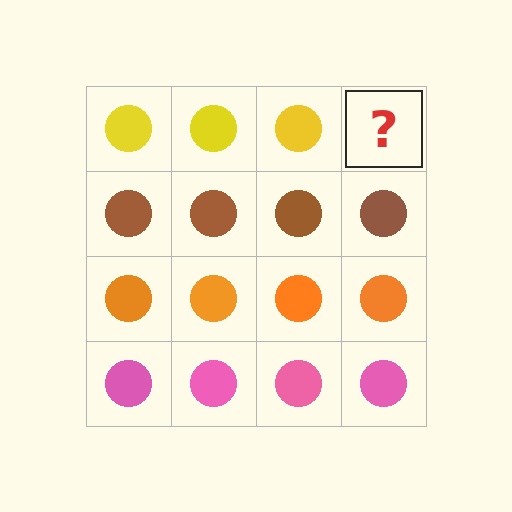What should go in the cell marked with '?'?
The missing cell should contain a yellow circle.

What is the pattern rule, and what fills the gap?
The rule is that each row has a consistent color. The gap should be filled with a yellow circle.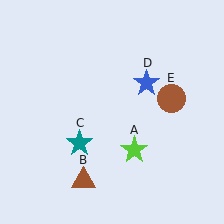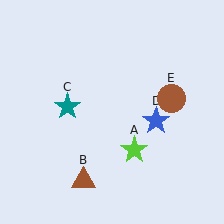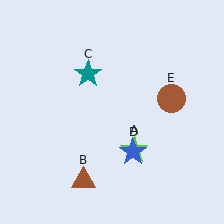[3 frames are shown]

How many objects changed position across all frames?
2 objects changed position: teal star (object C), blue star (object D).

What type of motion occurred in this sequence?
The teal star (object C), blue star (object D) rotated clockwise around the center of the scene.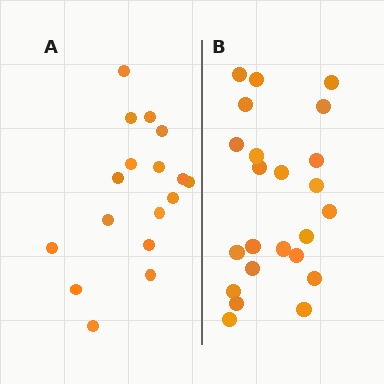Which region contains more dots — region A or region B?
Region B (the right region) has more dots.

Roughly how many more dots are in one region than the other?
Region B has about 6 more dots than region A.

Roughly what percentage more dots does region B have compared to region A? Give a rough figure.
About 35% more.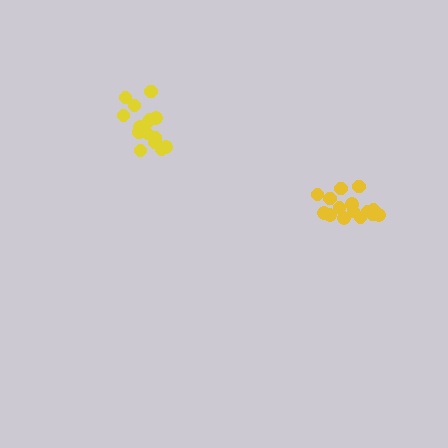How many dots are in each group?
Group 1: 15 dots, Group 2: 16 dots (31 total).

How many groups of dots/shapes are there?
There are 2 groups.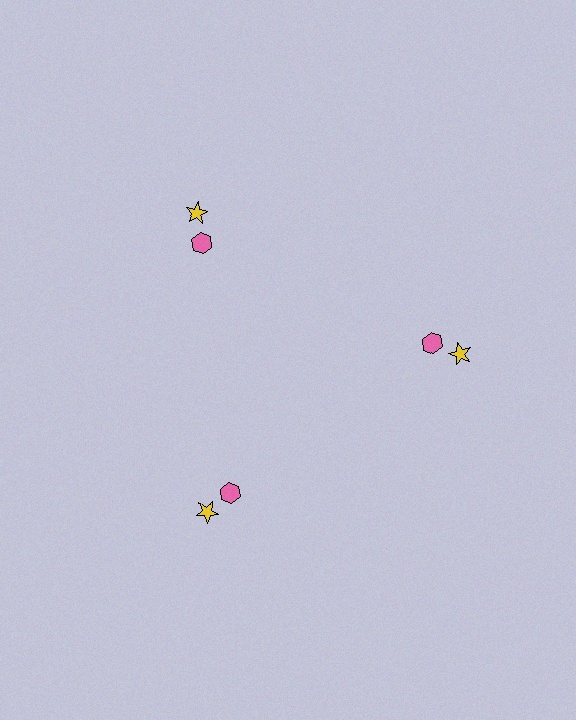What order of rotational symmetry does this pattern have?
This pattern has 3-fold rotational symmetry.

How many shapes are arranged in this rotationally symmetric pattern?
There are 6 shapes, arranged in 3 groups of 2.